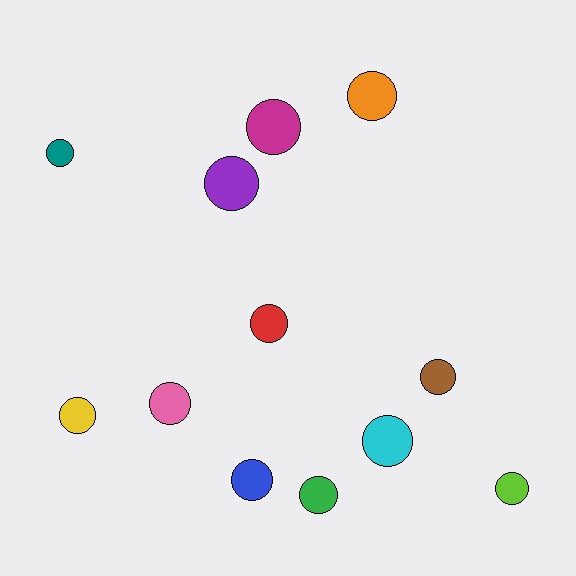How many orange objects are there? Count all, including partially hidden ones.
There is 1 orange object.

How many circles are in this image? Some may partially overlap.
There are 12 circles.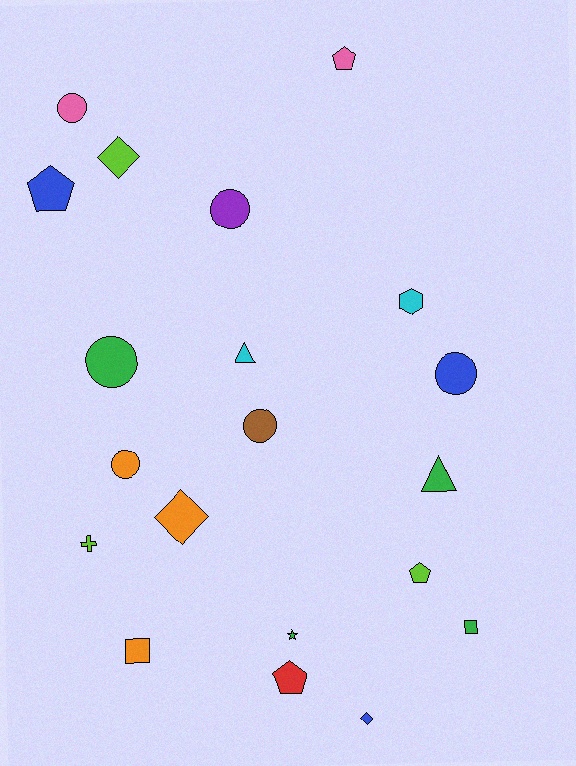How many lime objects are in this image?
There are 3 lime objects.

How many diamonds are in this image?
There are 3 diamonds.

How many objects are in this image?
There are 20 objects.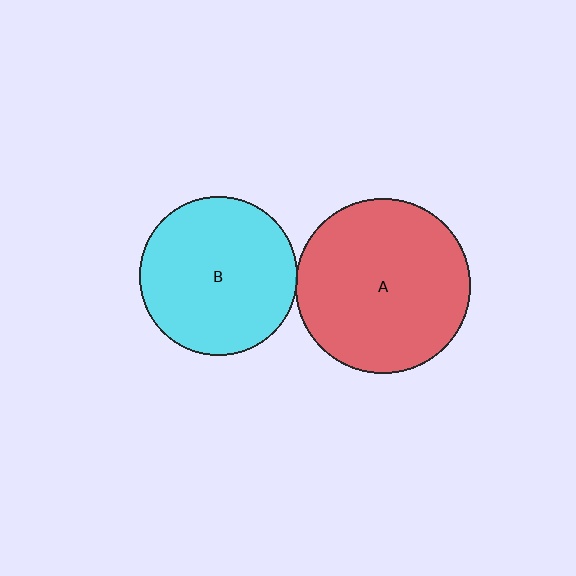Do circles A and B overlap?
Yes.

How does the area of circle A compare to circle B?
Approximately 1.2 times.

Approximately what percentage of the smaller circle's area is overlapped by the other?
Approximately 5%.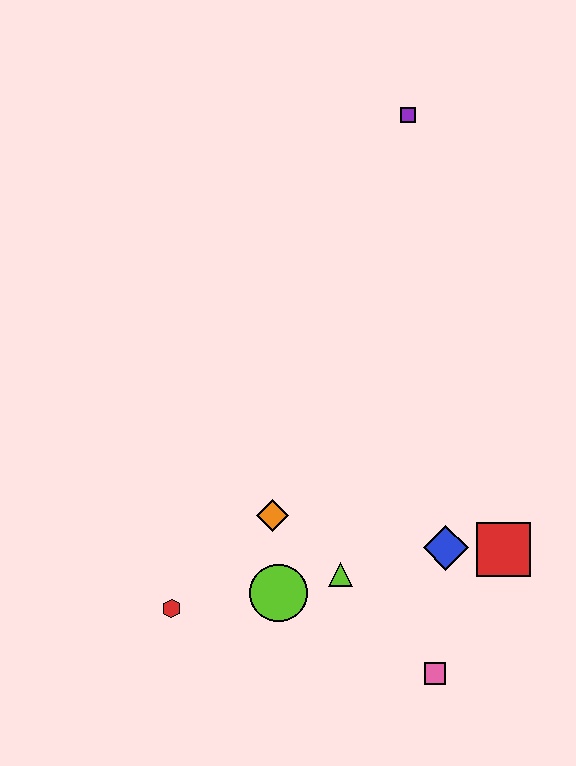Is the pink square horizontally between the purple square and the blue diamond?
Yes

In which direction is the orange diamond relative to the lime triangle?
The orange diamond is to the left of the lime triangle.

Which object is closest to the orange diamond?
The lime circle is closest to the orange diamond.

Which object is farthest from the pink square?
The purple square is farthest from the pink square.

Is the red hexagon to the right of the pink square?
No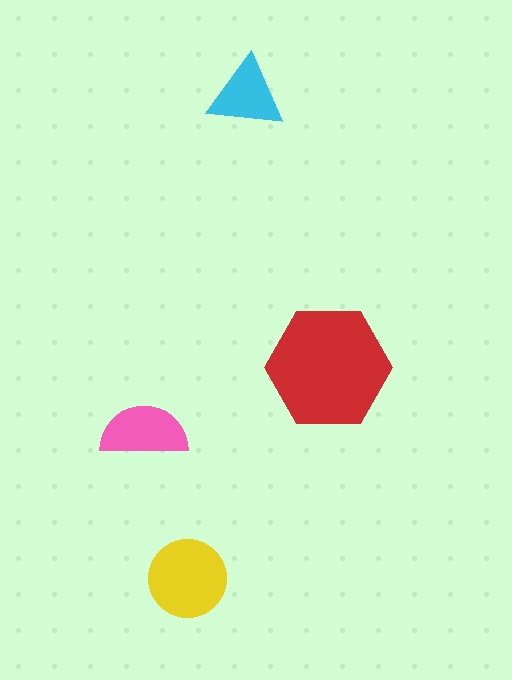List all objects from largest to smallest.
The red hexagon, the yellow circle, the pink semicircle, the cyan triangle.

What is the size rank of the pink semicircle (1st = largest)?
3rd.